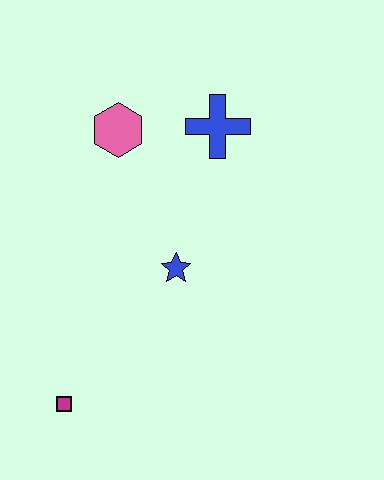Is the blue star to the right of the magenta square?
Yes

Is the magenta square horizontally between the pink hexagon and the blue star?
No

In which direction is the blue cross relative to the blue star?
The blue cross is above the blue star.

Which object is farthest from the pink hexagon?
The magenta square is farthest from the pink hexagon.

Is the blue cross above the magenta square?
Yes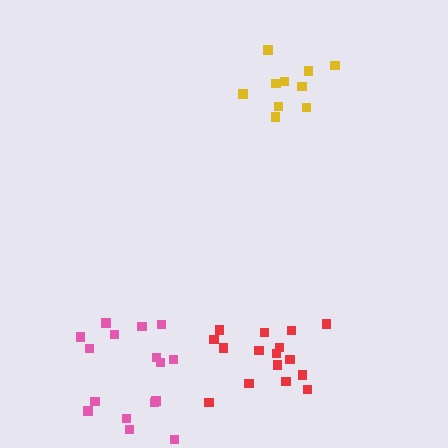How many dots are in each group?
Group 1: 10 dots, Group 2: 16 dots, Group 3: 16 dots (42 total).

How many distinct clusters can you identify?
There are 3 distinct clusters.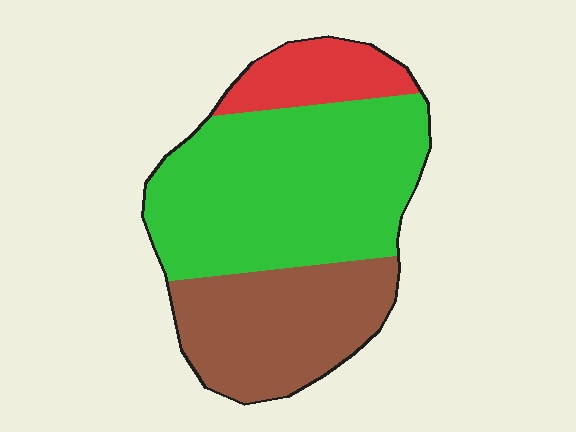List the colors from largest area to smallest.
From largest to smallest: green, brown, red.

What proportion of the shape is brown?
Brown takes up about one third (1/3) of the shape.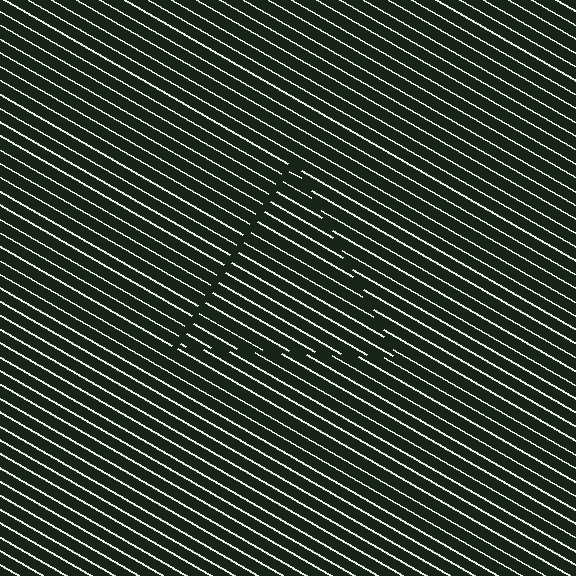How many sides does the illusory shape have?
3 sides — the line-ends trace a triangle.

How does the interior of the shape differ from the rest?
The interior of the shape contains the same grating, shifted by half a period — the contour is defined by the phase discontinuity where line-ends from the inner and outer gratings abut.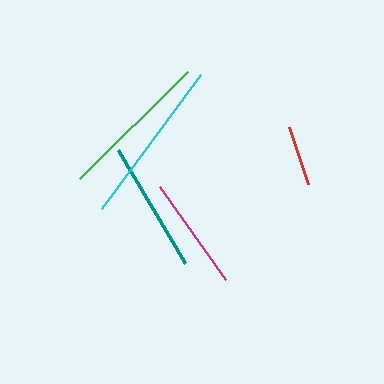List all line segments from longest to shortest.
From longest to shortest: cyan, green, teal, magenta, red.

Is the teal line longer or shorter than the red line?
The teal line is longer than the red line.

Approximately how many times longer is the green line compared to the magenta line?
The green line is approximately 1.3 times the length of the magenta line.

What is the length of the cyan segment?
The cyan segment is approximately 166 pixels long.